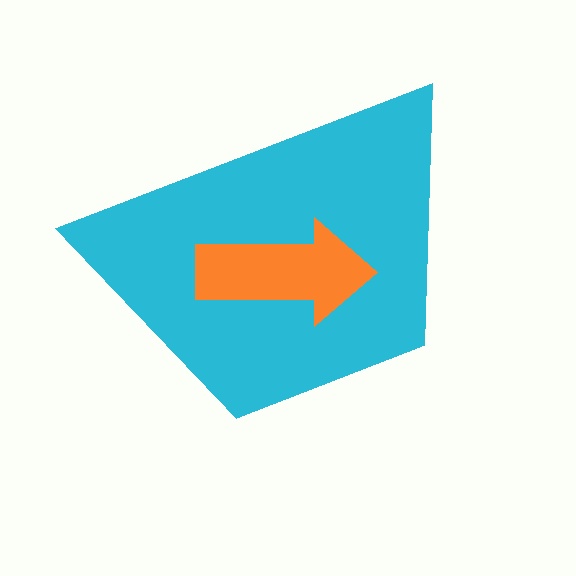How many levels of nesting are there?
2.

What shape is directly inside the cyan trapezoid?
The orange arrow.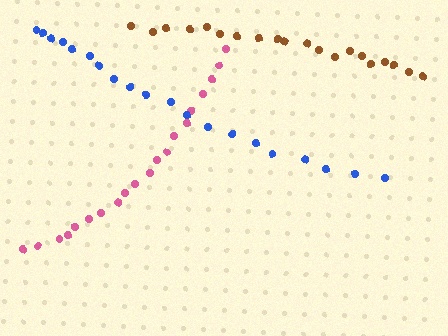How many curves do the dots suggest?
There are 3 distinct paths.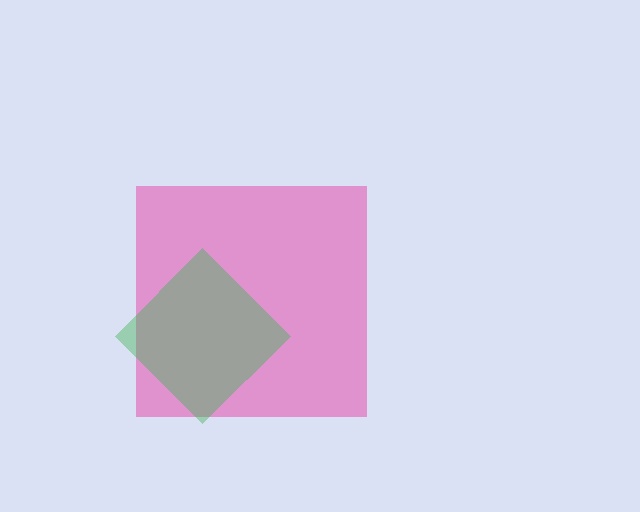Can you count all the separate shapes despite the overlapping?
Yes, there are 2 separate shapes.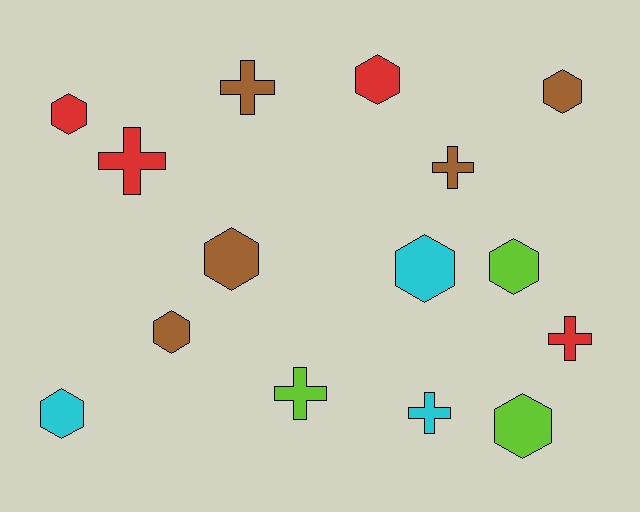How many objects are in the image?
There are 15 objects.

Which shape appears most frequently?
Hexagon, with 9 objects.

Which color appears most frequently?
Brown, with 5 objects.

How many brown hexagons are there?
There are 3 brown hexagons.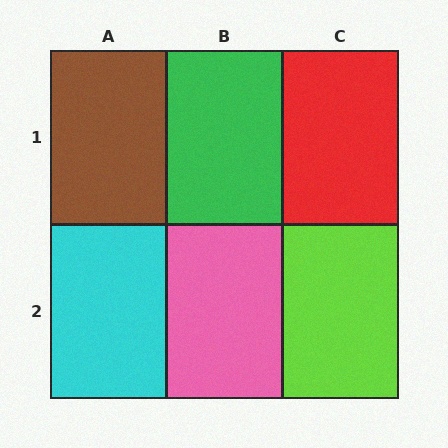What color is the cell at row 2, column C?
Lime.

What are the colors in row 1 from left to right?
Brown, green, red.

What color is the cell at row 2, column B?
Pink.